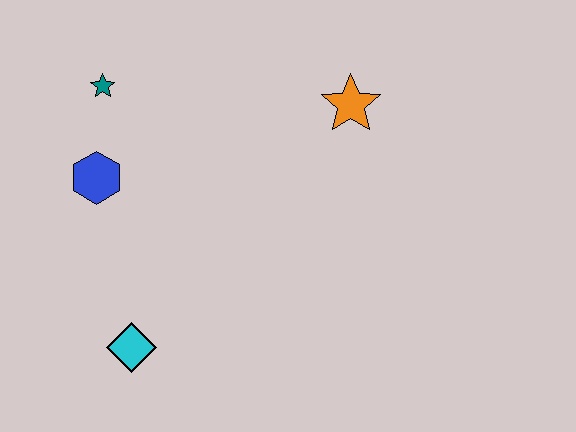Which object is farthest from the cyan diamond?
The orange star is farthest from the cyan diamond.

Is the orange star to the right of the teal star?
Yes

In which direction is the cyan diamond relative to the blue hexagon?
The cyan diamond is below the blue hexagon.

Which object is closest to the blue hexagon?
The teal star is closest to the blue hexagon.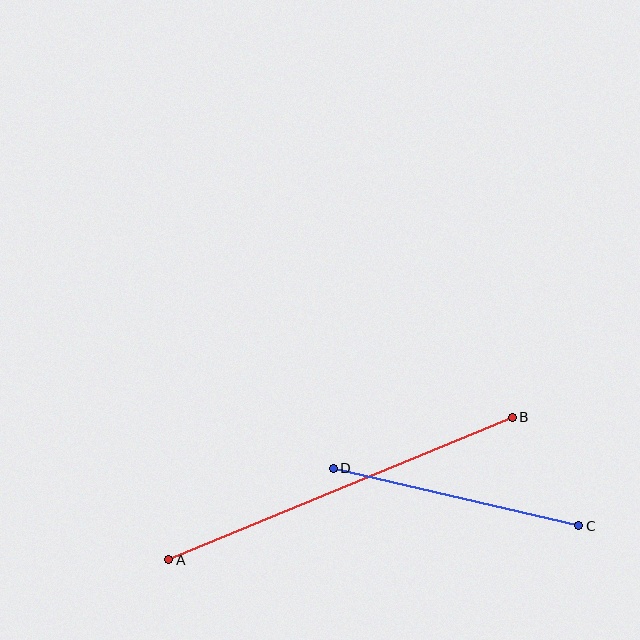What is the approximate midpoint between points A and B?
The midpoint is at approximately (340, 488) pixels.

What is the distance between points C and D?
The distance is approximately 252 pixels.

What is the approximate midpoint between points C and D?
The midpoint is at approximately (456, 497) pixels.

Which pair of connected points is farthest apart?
Points A and B are farthest apart.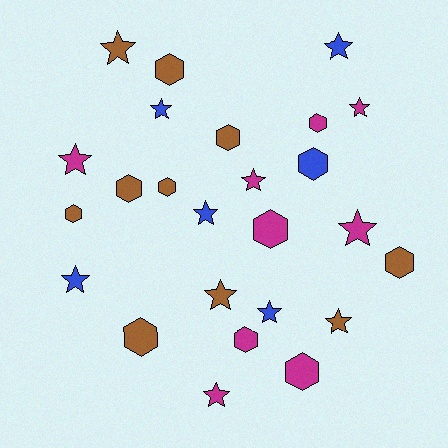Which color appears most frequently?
Brown, with 10 objects.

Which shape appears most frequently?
Star, with 13 objects.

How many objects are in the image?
There are 25 objects.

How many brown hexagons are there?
There are 7 brown hexagons.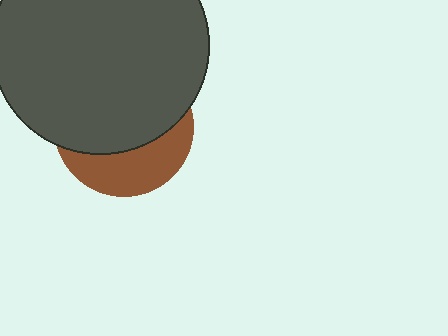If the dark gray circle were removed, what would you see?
You would see the complete brown circle.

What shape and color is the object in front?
The object in front is a dark gray circle.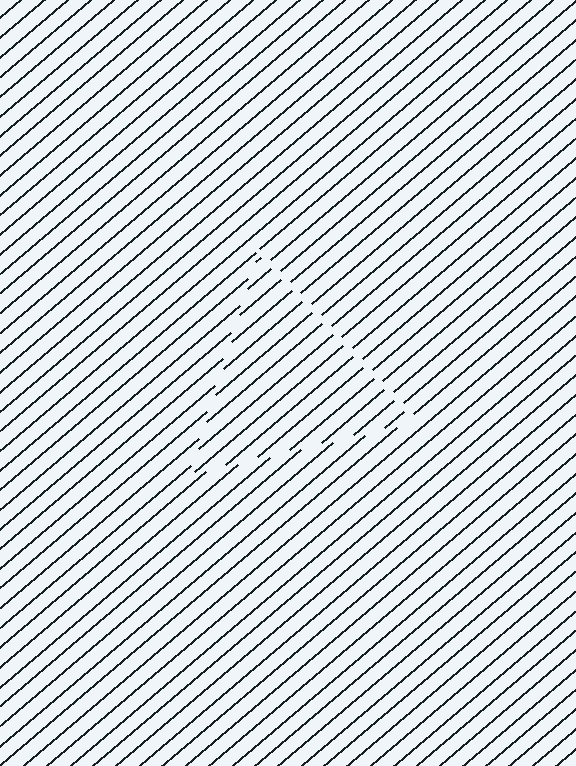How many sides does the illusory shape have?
3 sides — the line-ends trace a triangle.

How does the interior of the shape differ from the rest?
The interior of the shape contains the same grating, shifted by half a period — the contour is defined by the phase discontinuity where line-ends from the inner and outer gratings abut.